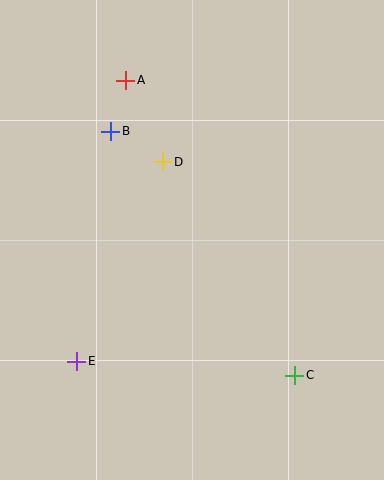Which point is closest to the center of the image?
Point D at (163, 162) is closest to the center.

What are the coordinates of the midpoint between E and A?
The midpoint between E and A is at (101, 221).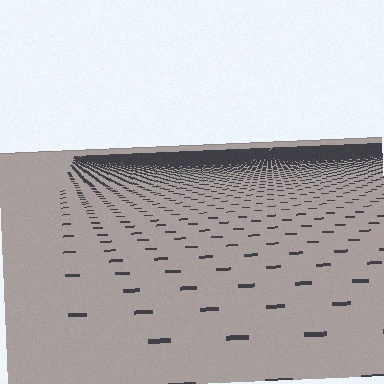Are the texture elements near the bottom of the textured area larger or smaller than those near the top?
Larger. Near the bottom, elements are closer to the viewer and appear at a bigger on-screen size.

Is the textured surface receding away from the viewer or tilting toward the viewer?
The surface is receding away from the viewer. Texture elements get smaller and denser toward the top.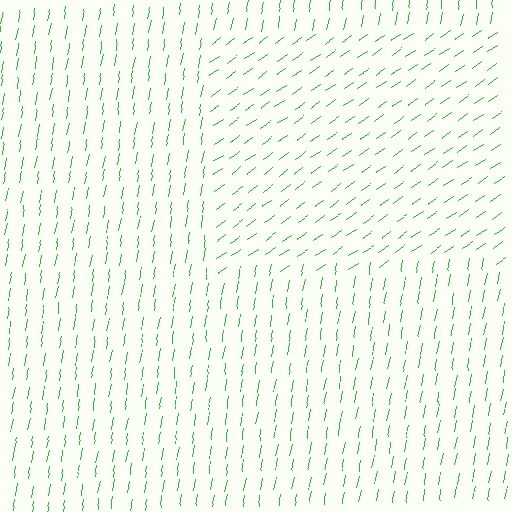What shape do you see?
I see a rectangle.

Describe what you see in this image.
The image is filled with small green line segments. A rectangle region in the image has lines oriented differently from the surrounding lines, creating a visible texture boundary.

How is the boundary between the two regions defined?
The boundary is defined purely by a change in line orientation (approximately 45 degrees difference). All lines are the same color and thickness.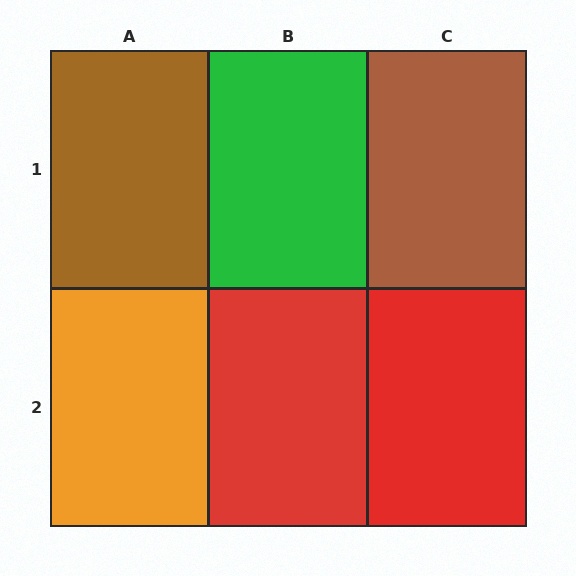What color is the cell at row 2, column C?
Red.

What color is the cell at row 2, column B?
Red.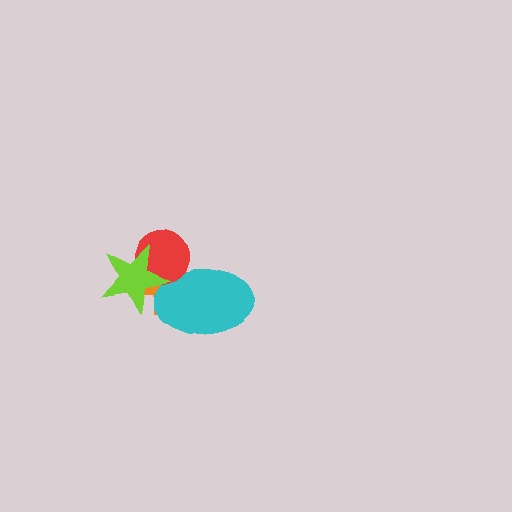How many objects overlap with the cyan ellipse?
3 objects overlap with the cyan ellipse.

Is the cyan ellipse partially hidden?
Yes, it is partially covered by another shape.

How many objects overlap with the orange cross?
3 objects overlap with the orange cross.